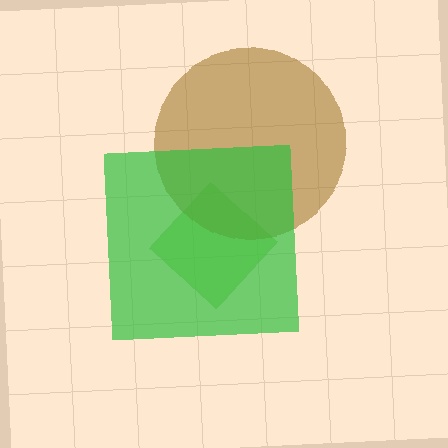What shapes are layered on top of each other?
The layered shapes are: a lime diamond, a brown circle, a green square.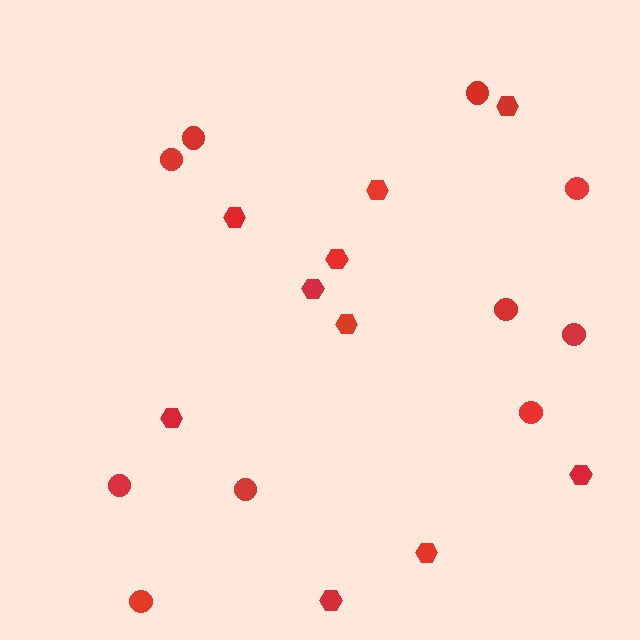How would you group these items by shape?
There are 2 groups: one group of hexagons (10) and one group of circles (10).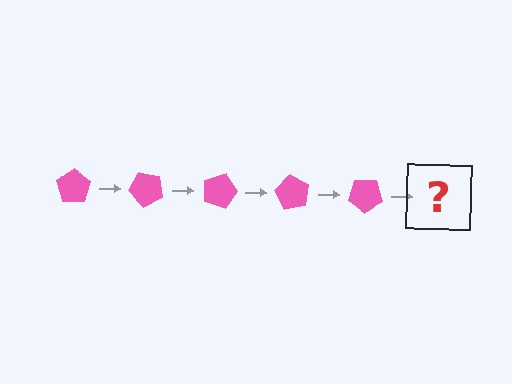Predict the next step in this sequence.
The next step is a pink pentagon rotated 225 degrees.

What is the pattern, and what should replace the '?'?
The pattern is that the pentagon rotates 45 degrees each step. The '?' should be a pink pentagon rotated 225 degrees.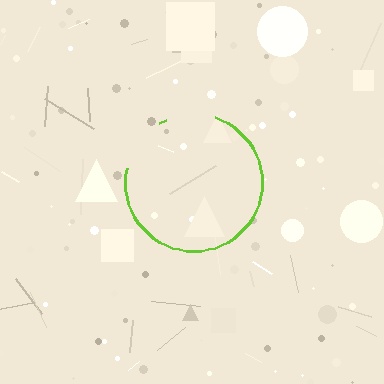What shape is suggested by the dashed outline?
The dashed outline suggests a circle.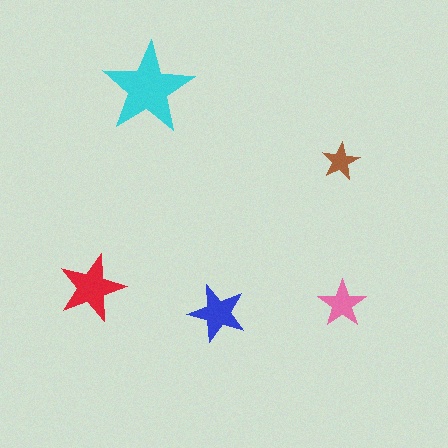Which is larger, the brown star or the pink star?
The pink one.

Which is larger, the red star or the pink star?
The red one.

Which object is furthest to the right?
The pink star is rightmost.